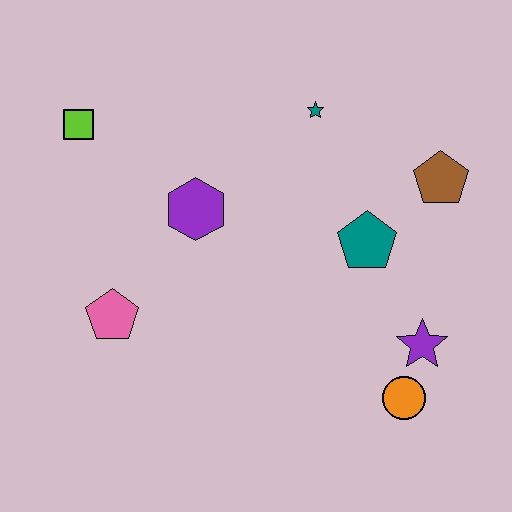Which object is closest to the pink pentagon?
The purple hexagon is closest to the pink pentagon.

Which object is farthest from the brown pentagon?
The lime square is farthest from the brown pentagon.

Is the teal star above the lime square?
Yes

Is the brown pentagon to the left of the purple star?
No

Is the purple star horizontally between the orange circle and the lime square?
No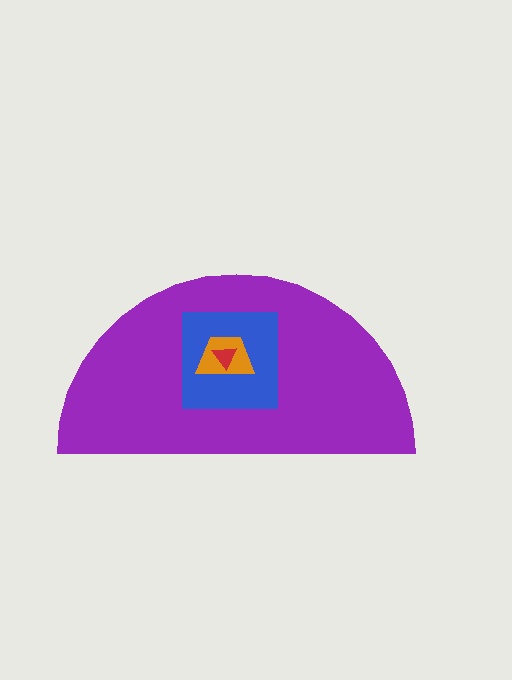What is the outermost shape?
The purple semicircle.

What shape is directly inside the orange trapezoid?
The red triangle.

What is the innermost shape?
The red triangle.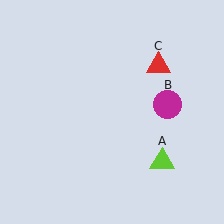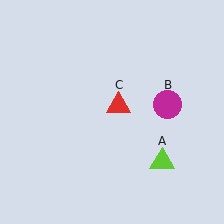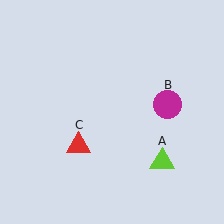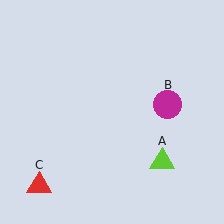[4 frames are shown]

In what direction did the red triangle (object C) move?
The red triangle (object C) moved down and to the left.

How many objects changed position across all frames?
1 object changed position: red triangle (object C).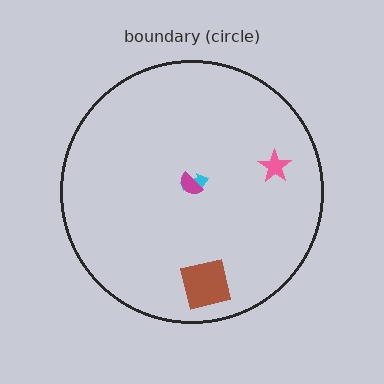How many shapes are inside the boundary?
4 inside, 0 outside.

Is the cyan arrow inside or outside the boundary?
Inside.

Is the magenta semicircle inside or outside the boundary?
Inside.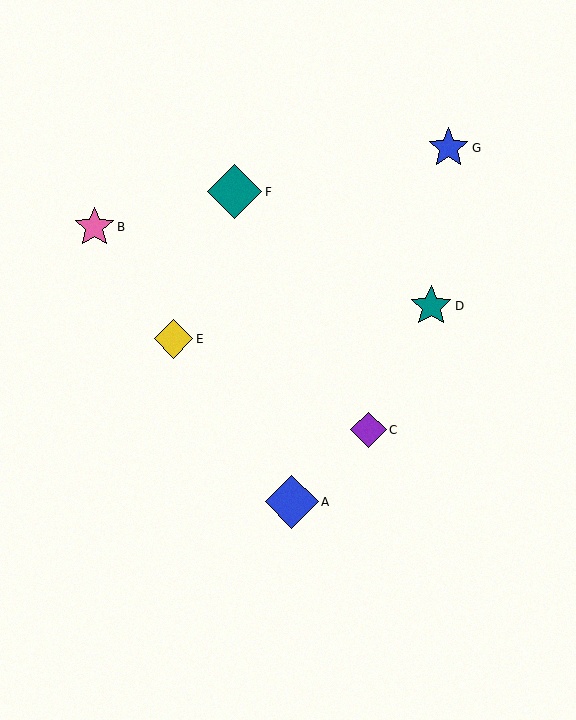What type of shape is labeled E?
Shape E is a yellow diamond.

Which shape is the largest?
The teal diamond (labeled F) is the largest.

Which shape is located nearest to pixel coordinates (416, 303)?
The teal star (labeled D) at (431, 306) is nearest to that location.